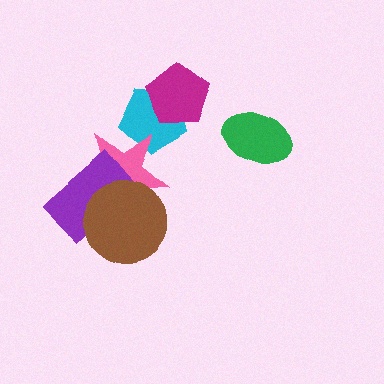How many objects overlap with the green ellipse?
0 objects overlap with the green ellipse.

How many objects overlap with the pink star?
3 objects overlap with the pink star.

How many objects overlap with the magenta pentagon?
1 object overlaps with the magenta pentagon.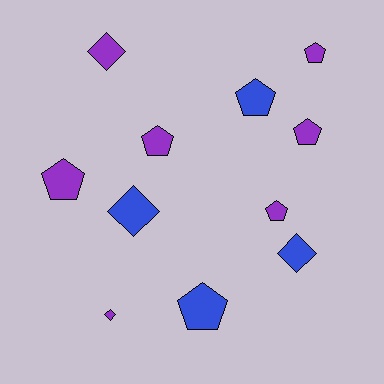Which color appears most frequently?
Purple, with 7 objects.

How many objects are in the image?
There are 11 objects.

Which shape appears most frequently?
Pentagon, with 7 objects.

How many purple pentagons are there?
There are 5 purple pentagons.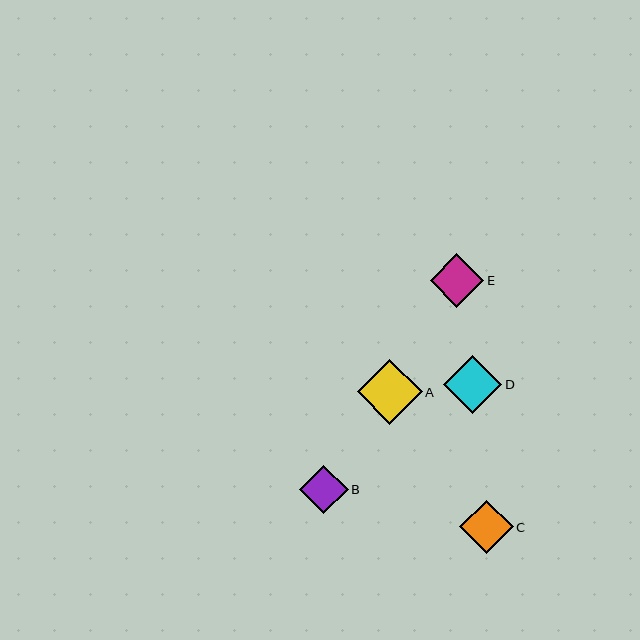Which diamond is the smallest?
Diamond B is the smallest with a size of approximately 49 pixels.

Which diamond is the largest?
Diamond A is the largest with a size of approximately 65 pixels.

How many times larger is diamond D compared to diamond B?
Diamond D is approximately 1.2 times the size of diamond B.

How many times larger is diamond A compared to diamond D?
Diamond A is approximately 1.1 times the size of diamond D.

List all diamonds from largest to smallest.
From largest to smallest: A, D, E, C, B.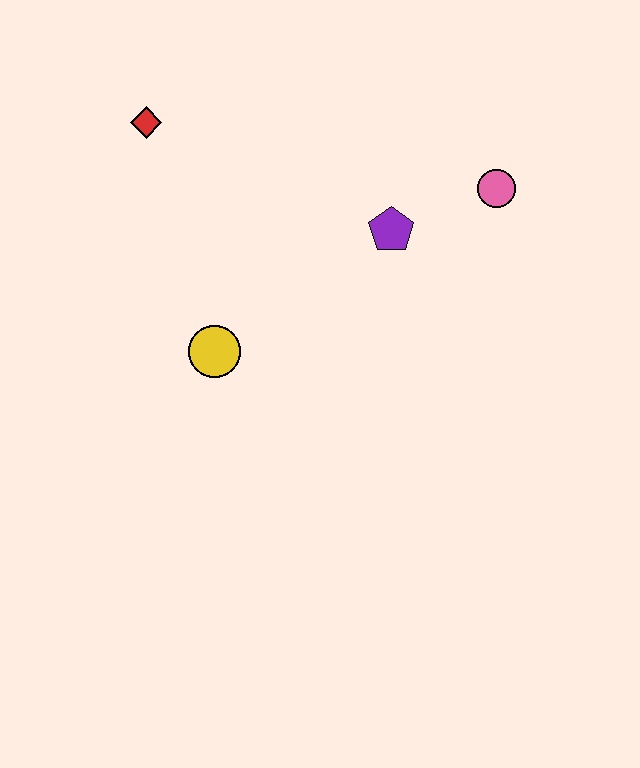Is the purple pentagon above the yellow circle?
Yes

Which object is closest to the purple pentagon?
The pink circle is closest to the purple pentagon.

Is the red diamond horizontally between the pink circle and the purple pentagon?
No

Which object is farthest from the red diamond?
The pink circle is farthest from the red diamond.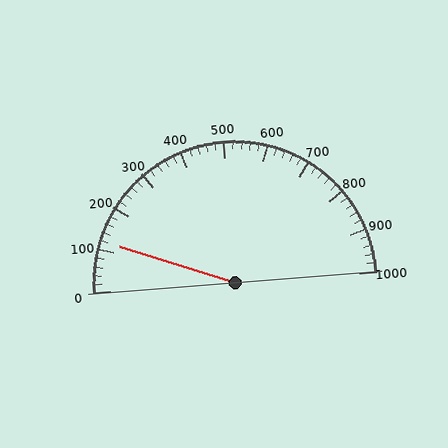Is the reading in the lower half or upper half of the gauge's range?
The reading is in the lower half of the range (0 to 1000).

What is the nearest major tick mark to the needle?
The nearest major tick mark is 100.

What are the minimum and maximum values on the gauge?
The gauge ranges from 0 to 1000.